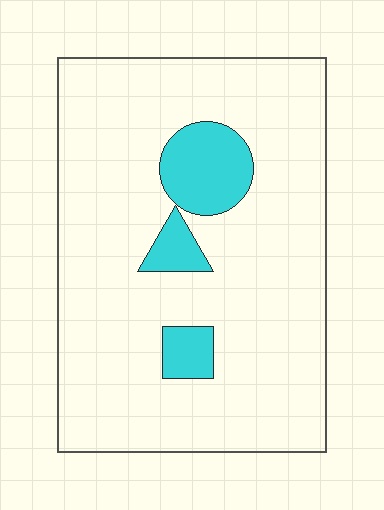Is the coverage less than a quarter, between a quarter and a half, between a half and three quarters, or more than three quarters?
Less than a quarter.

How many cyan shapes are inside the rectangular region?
3.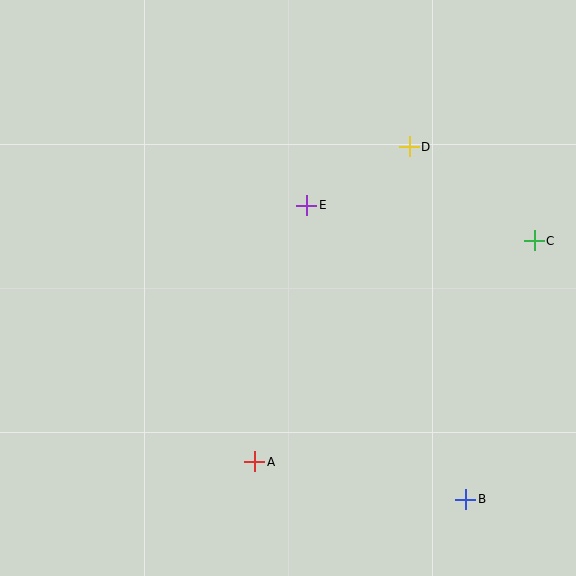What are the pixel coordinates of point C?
Point C is at (534, 241).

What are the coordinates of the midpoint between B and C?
The midpoint between B and C is at (500, 370).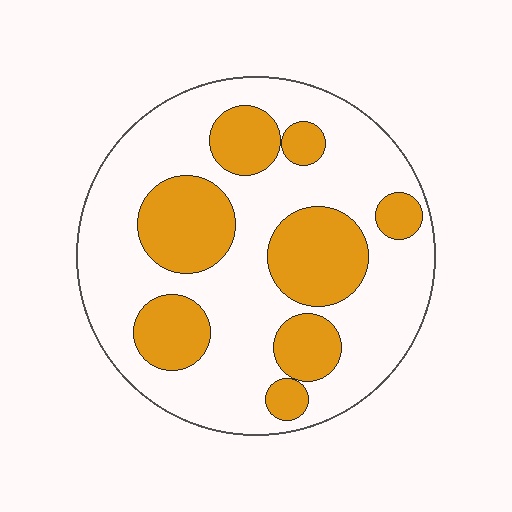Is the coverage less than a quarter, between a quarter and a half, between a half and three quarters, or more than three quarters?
Between a quarter and a half.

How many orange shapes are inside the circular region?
8.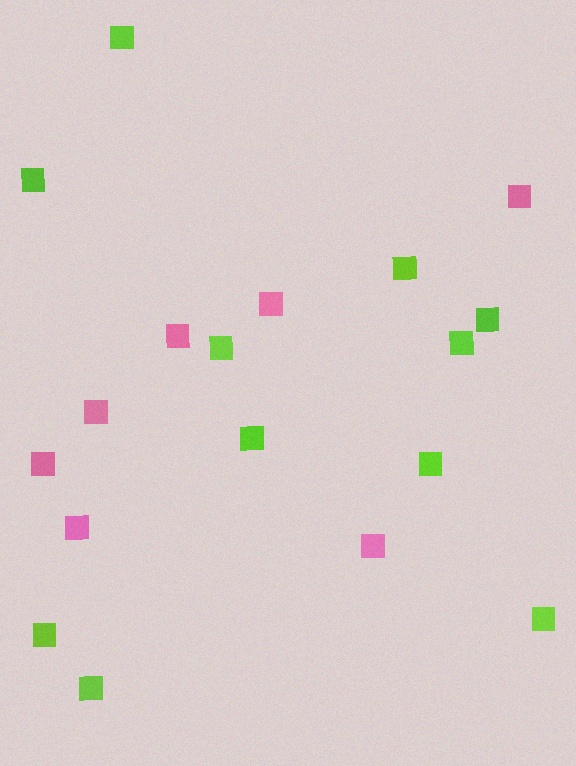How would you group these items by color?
There are 2 groups: one group of lime squares (11) and one group of pink squares (7).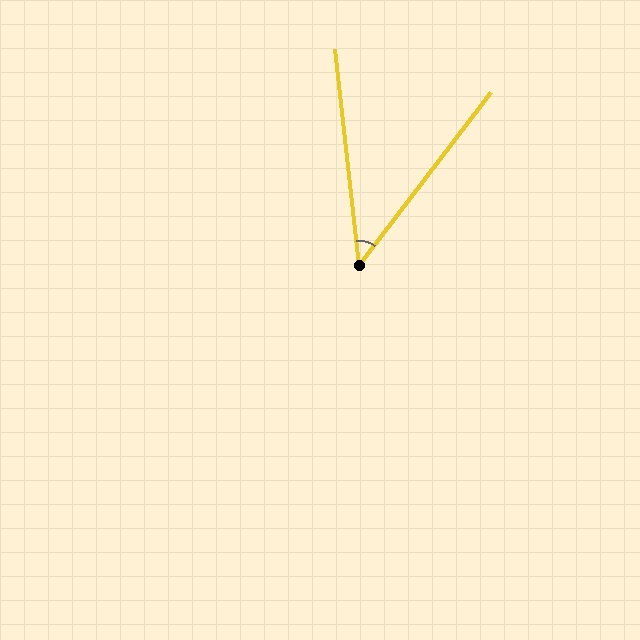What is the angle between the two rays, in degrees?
Approximately 44 degrees.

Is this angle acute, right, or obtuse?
It is acute.